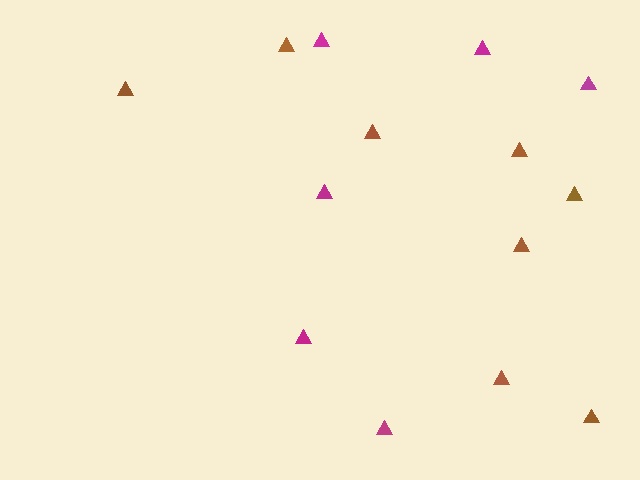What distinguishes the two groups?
There are 2 groups: one group of magenta triangles (6) and one group of brown triangles (8).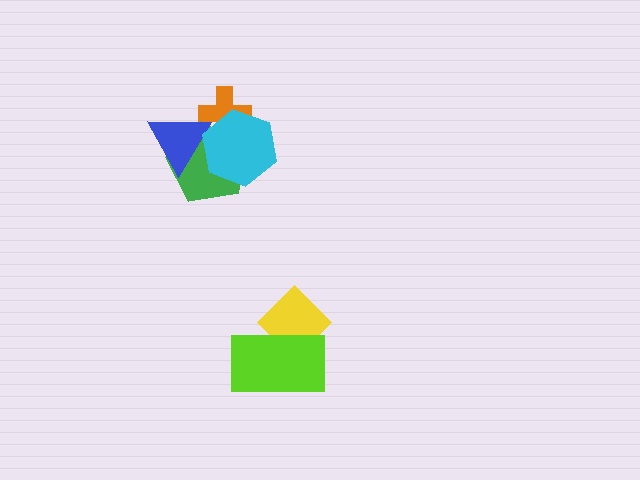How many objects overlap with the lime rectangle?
1 object overlaps with the lime rectangle.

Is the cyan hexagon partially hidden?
No, no other shape covers it.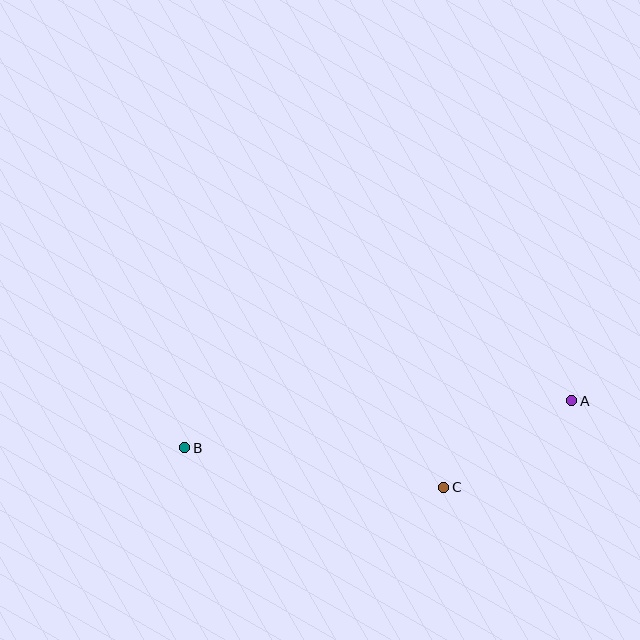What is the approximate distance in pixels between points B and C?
The distance between B and C is approximately 262 pixels.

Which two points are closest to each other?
Points A and C are closest to each other.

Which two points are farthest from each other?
Points A and B are farthest from each other.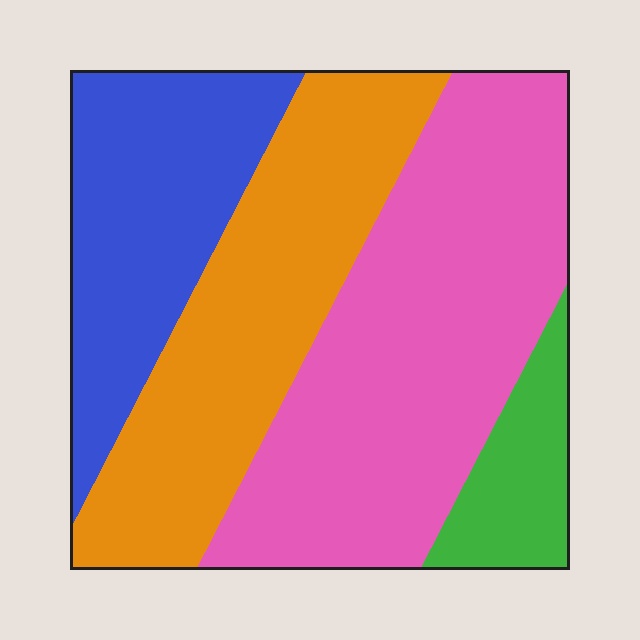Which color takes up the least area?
Green, at roughly 10%.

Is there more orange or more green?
Orange.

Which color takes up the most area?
Pink, at roughly 40%.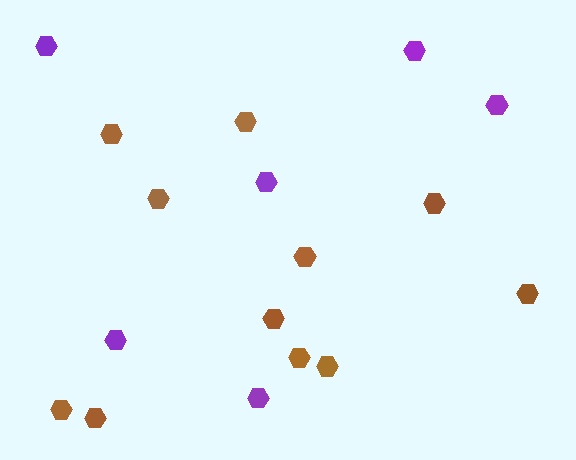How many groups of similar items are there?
There are 2 groups: one group of purple hexagons (6) and one group of brown hexagons (11).